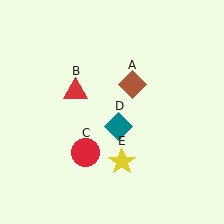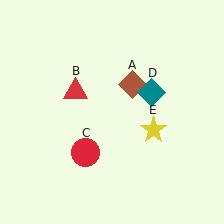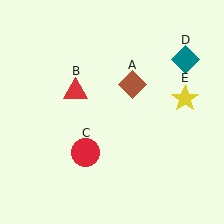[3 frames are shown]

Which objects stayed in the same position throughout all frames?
Brown diamond (object A) and red triangle (object B) and red circle (object C) remained stationary.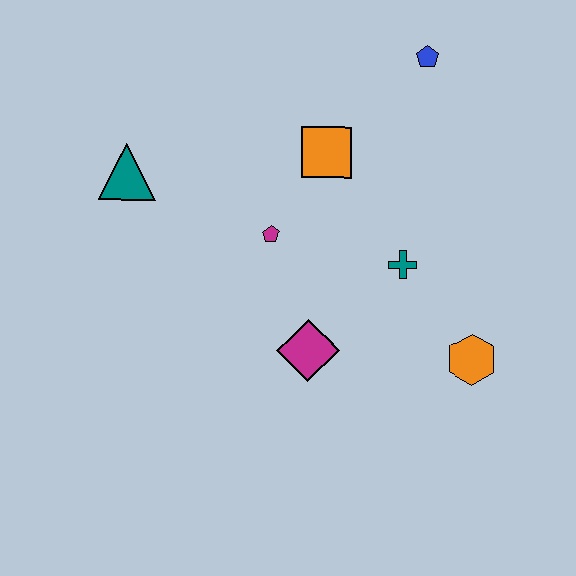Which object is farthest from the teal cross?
The teal triangle is farthest from the teal cross.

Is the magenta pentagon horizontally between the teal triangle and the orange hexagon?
Yes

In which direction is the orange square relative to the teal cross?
The orange square is above the teal cross.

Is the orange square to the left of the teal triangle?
No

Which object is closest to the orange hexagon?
The teal cross is closest to the orange hexagon.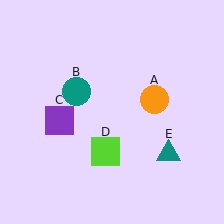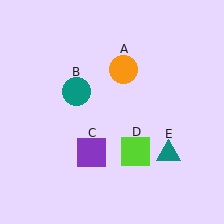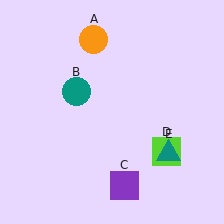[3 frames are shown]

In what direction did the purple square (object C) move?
The purple square (object C) moved down and to the right.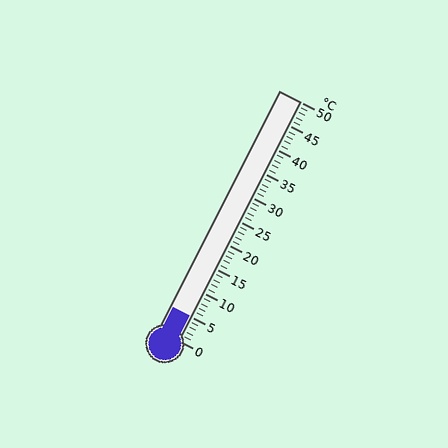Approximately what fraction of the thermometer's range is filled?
The thermometer is filled to approximately 10% of its range.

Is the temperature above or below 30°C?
The temperature is below 30°C.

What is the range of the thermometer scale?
The thermometer scale ranges from 0°C to 50°C.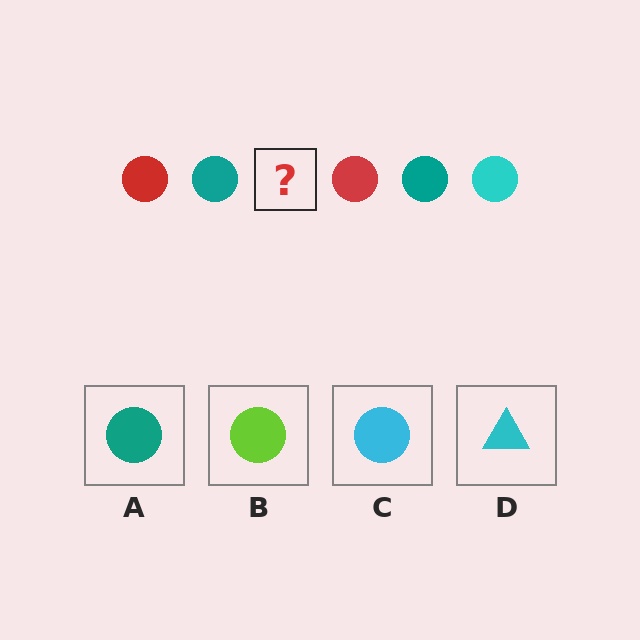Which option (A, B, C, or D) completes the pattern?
C.